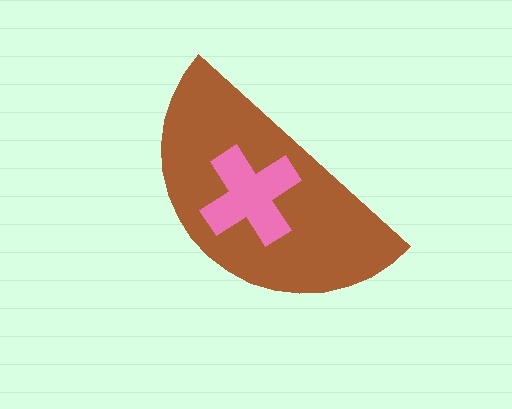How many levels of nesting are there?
2.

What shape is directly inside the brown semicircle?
The pink cross.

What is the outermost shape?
The brown semicircle.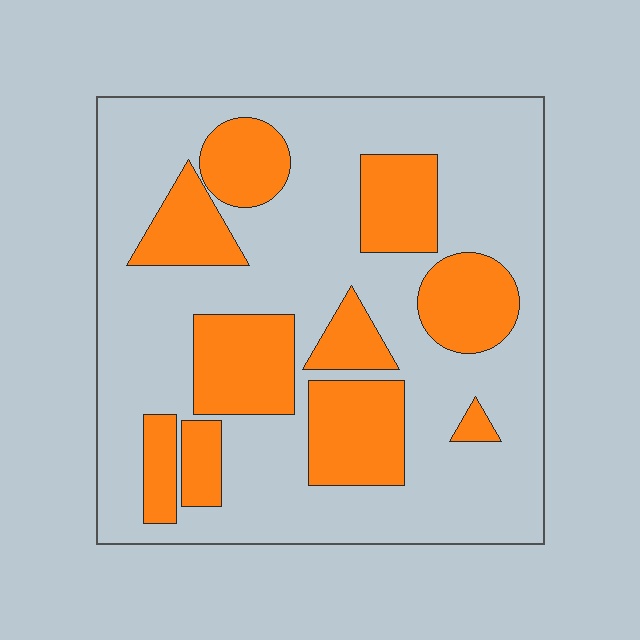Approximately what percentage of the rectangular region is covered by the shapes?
Approximately 30%.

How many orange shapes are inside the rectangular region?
10.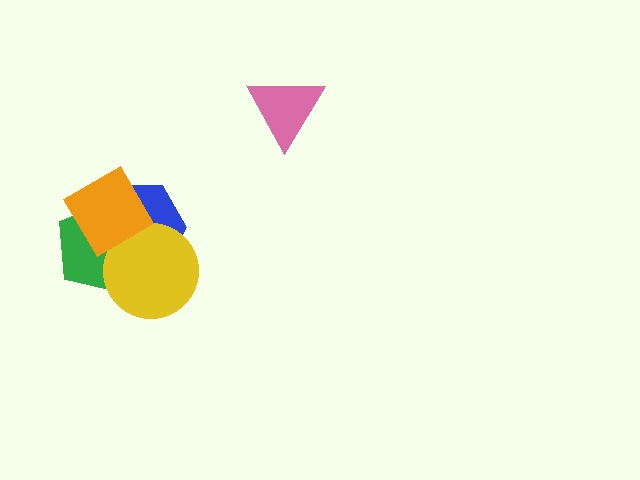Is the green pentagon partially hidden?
Yes, it is partially covered by another shape.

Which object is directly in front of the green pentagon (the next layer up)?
The yellow circle is directly in front of the green pentagon.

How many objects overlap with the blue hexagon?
3 objects overlap with the blue hexagon.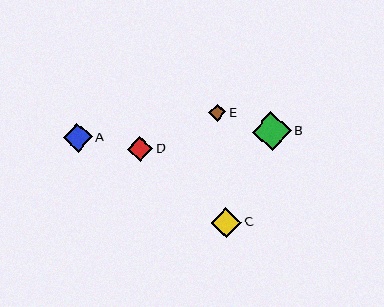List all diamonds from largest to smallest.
From largest to smallest: B, C, A, D, E.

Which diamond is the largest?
Diamond B is the largest with a size of approximately 38 pixels.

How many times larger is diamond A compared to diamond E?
Diamond A is approximately 1.7 times the size of diamond E.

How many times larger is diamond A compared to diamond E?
Diamond A is approximately 1.7 times the size of diamond E.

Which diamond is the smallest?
Diamond E is the smallest with a size of approximately 17 pixels.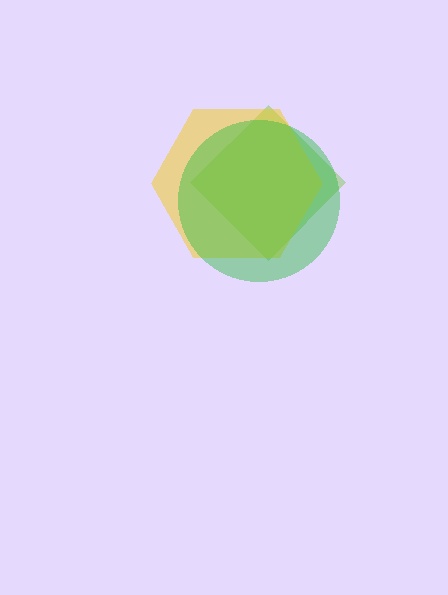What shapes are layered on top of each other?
The layered shapes are: a lime diamond, a yellow hexagon, a green circle.